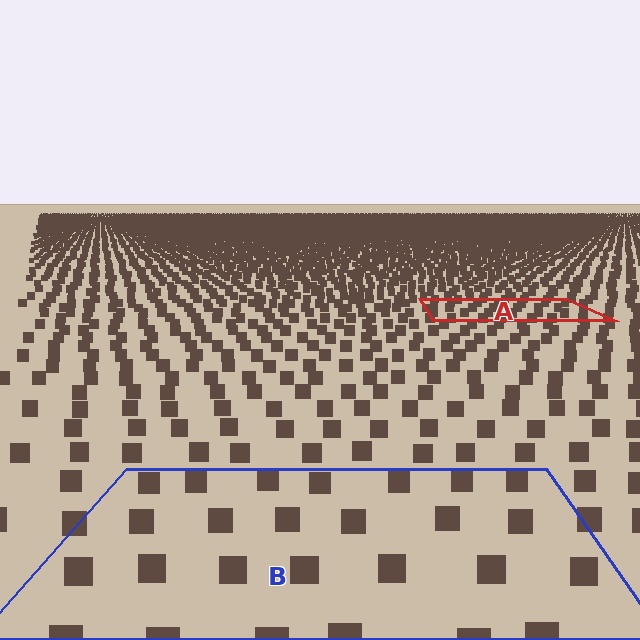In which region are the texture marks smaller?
The texture marks are smaller in region A, because it is farther away.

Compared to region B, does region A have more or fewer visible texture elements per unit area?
Region A has more texture elements per unit area — they are packed more densely because it is farther away.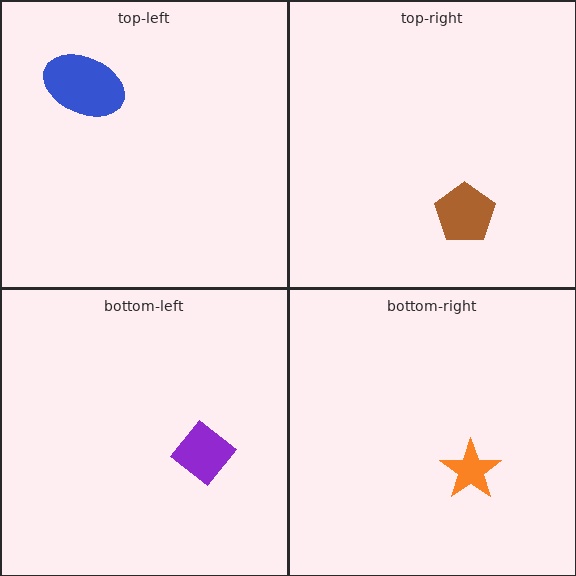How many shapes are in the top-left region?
1.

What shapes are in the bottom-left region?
The purple diamond.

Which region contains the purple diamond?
The bottom-left region.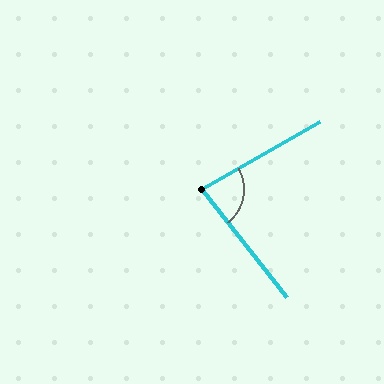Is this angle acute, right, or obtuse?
It is acute.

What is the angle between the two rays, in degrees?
Approximately 81 degrees.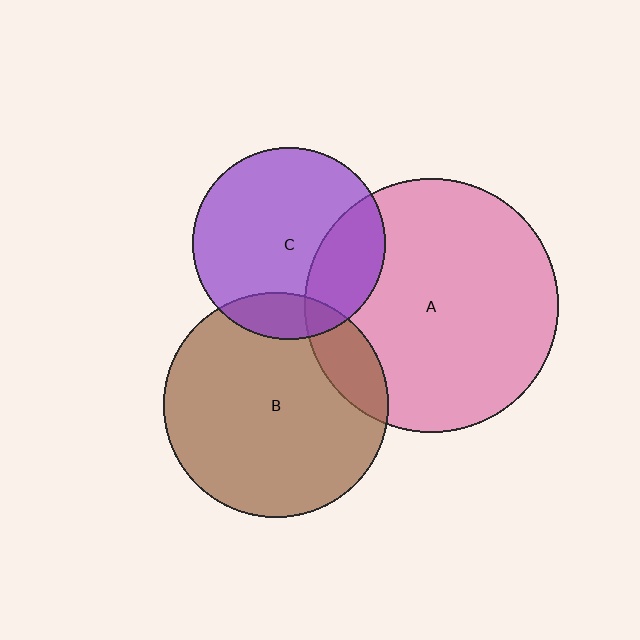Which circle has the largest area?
Circle A (pink).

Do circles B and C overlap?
Yes.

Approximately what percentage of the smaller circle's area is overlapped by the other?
Approximately 15%.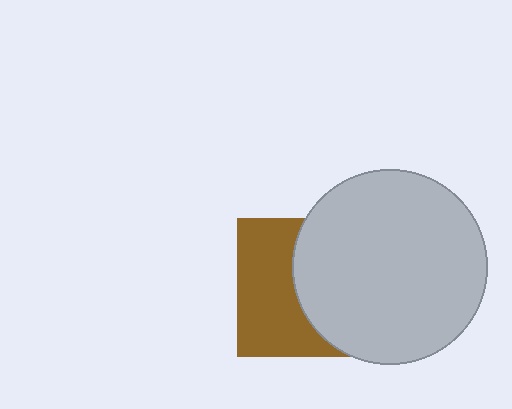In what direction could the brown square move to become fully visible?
The brown square could move left. That would shift it out from behind the light gray circle entirely.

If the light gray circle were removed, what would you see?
You would see the complete brown square.